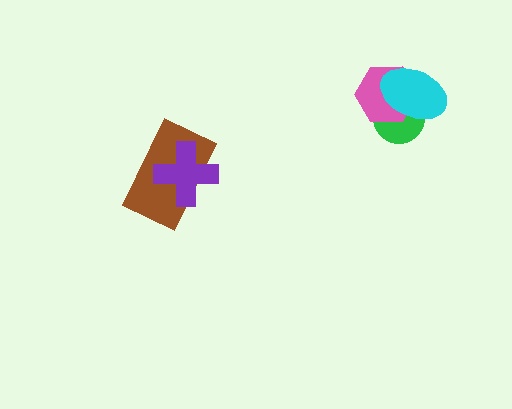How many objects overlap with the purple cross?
1 object overlaps with the purple cross.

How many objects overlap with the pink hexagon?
2 objects overlap with the pink hexagon.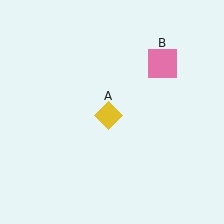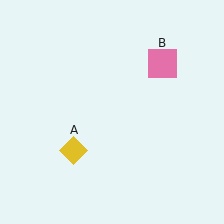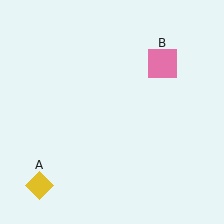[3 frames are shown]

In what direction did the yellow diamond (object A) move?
The yellow diamond (object A) moved down and to the left.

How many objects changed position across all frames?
1 object changed position: yellow diamond (object A).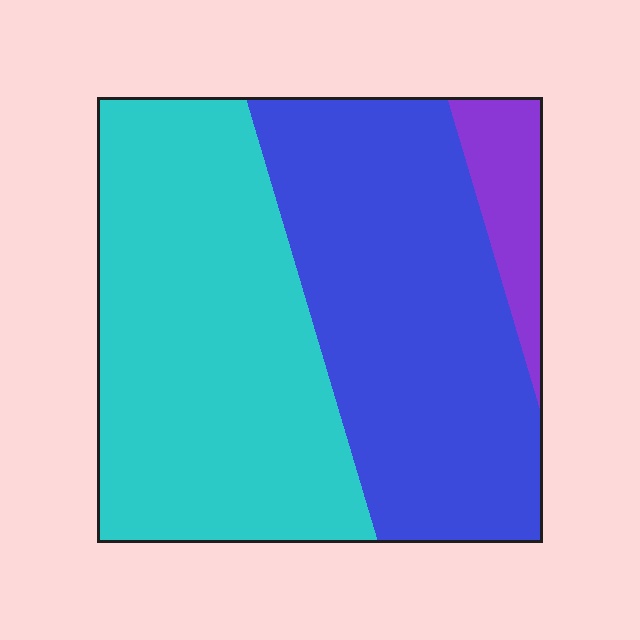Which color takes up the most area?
Cyan, at roughly 50%.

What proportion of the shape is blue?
Blue takes up between a third and a half of the shape.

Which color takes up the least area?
Purple, at roughly 10%.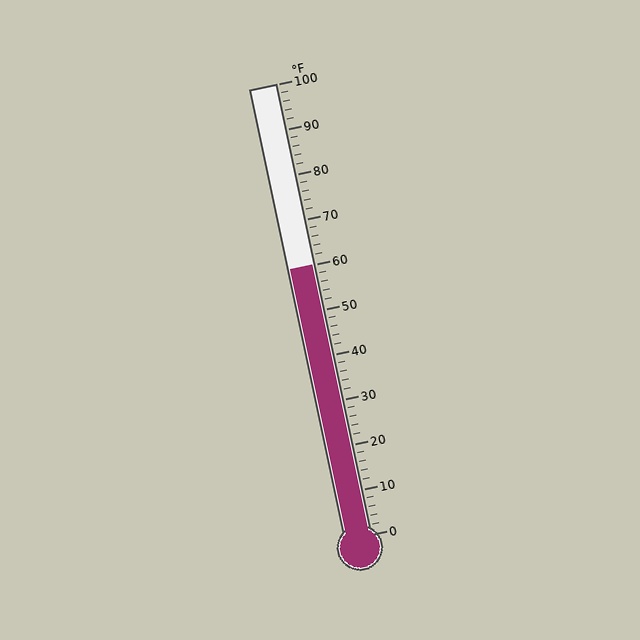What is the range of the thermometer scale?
The thermometer scale ranges from 0°F to 100°F.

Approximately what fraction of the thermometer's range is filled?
The thermometer is filled to approximately 60% of its range.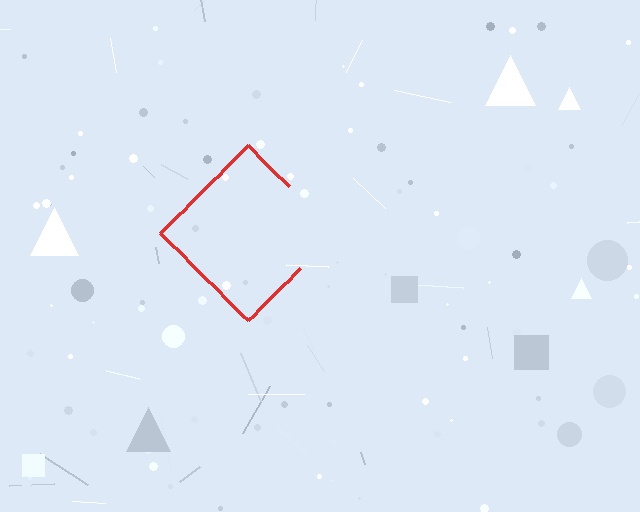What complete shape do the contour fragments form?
The contour fragments form a diamond.